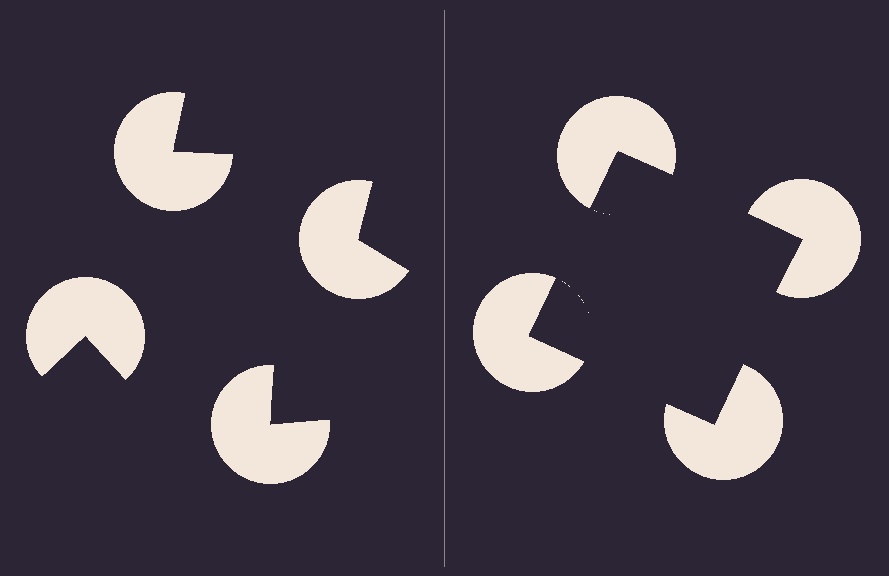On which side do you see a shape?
An illusory square appears on the right side. On the left side the wedge cuts are rotated, so no coherent shape forms.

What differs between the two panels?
The pac-man discs are positioned identically on both sides; only the wedge orientations differ. On the right they align to a square; on the left they are misaligned.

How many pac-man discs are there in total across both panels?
8 — 4 on each side.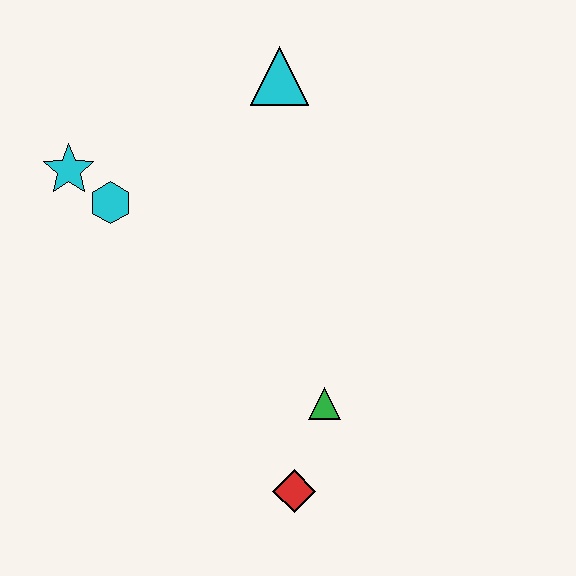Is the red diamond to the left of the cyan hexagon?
No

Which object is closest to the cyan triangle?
The cyan hexagon is closest to the cyan triangle.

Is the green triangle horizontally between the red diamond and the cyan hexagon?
No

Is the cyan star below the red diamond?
No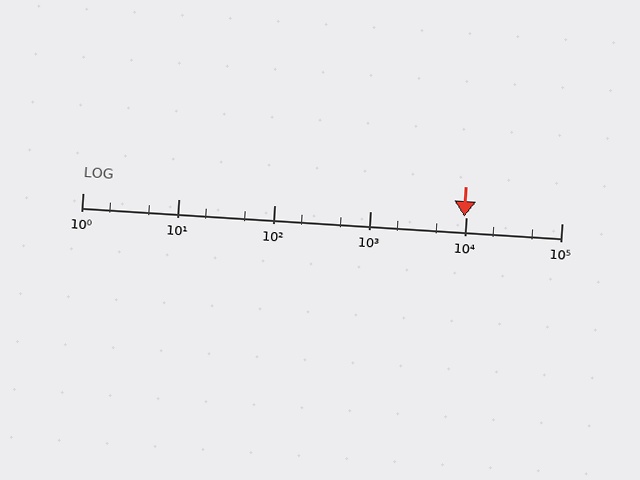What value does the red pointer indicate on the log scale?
The pointer indicates approximately 9700.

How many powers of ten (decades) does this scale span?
The scale spans 5 decades, from 1 to 100000.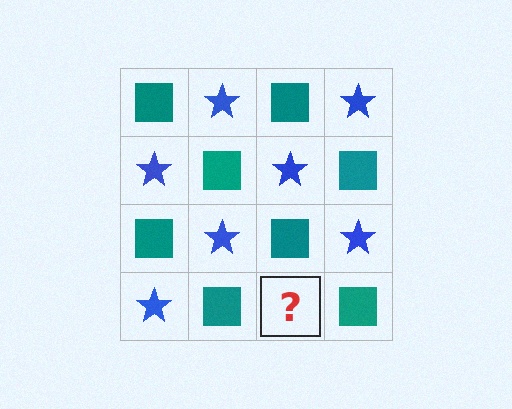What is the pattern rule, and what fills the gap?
The rule is that it alternates teal square and blue star in a checkerboard pattern. The gap should be filled with a blue star.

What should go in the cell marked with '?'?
The missing cell should contain a blue star.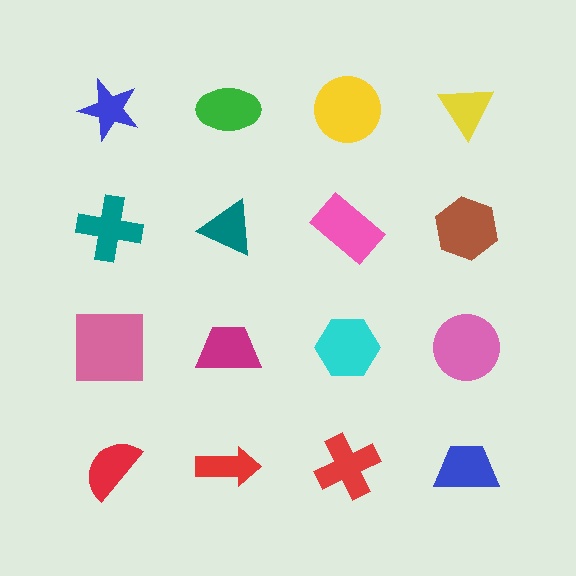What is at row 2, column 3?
A pink rectangle.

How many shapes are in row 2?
4 shapes.